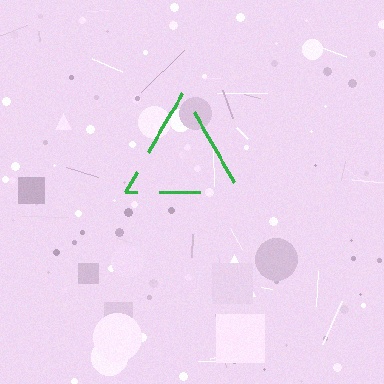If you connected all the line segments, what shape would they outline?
They would outline a triangle.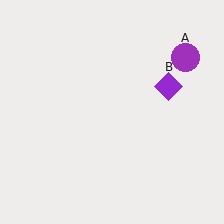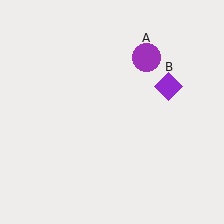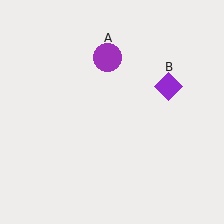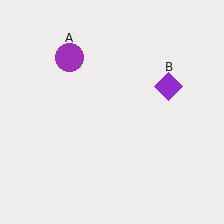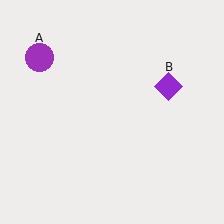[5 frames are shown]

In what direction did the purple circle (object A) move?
The purple circle (object A) moved left.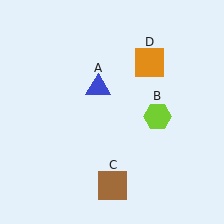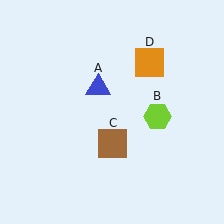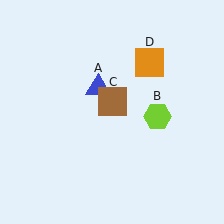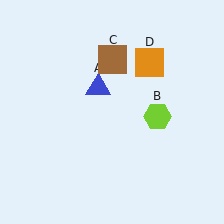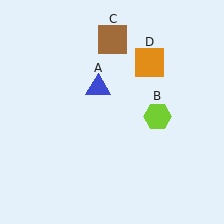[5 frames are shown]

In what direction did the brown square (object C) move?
The brown square (object C) moved up.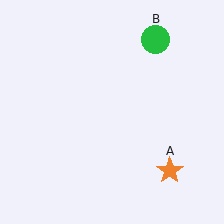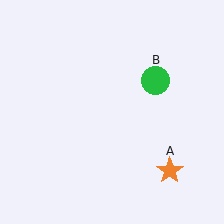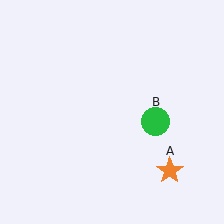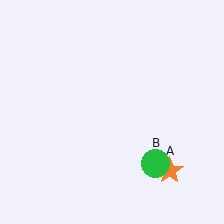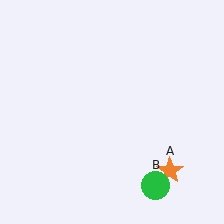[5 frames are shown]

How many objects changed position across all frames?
1 object changed position: green circle (object B).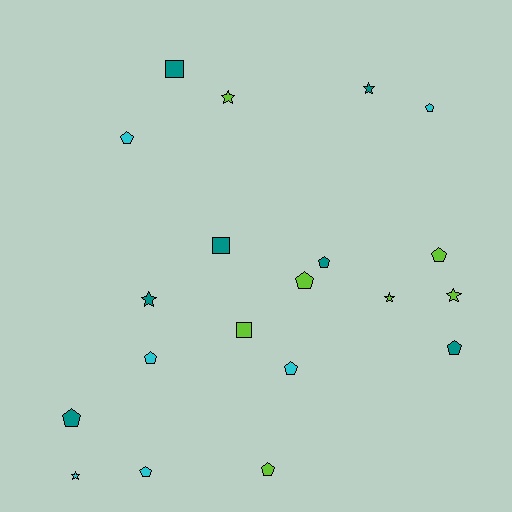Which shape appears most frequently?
Pentagon, with 11 objects.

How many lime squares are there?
There is 1 lime square.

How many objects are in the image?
There are 20 objects.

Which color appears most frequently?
Teal, with 7 objects.